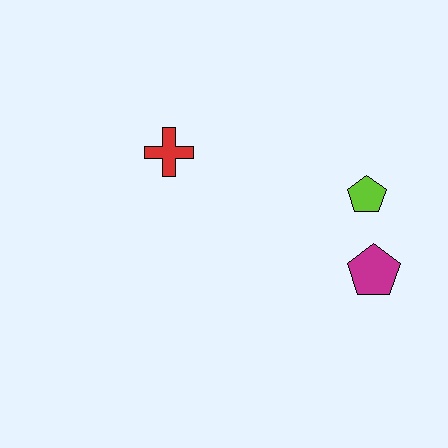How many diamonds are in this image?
There are no diamonds.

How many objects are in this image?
There are 3 objects.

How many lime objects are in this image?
There is 1 lime object.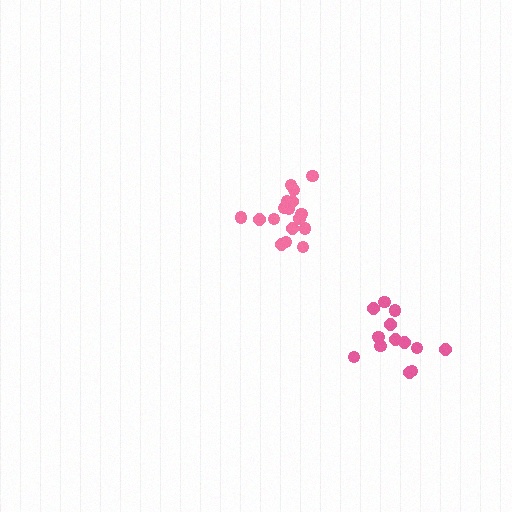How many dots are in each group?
Group 1: 17 dots, Group 2: 13 dots (30 total).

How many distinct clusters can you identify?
There are 2 distinct clusters.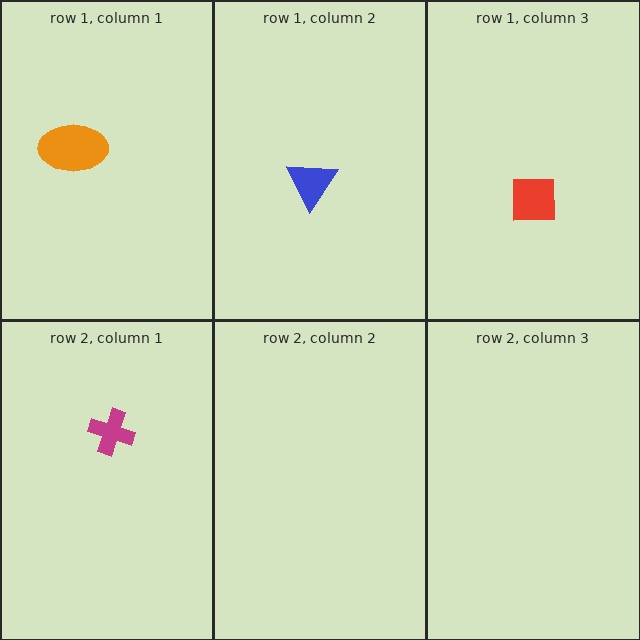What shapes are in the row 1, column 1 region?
The orange ellipse.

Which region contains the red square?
The row 1, column 3 region.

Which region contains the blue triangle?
The row 1, column 2 region.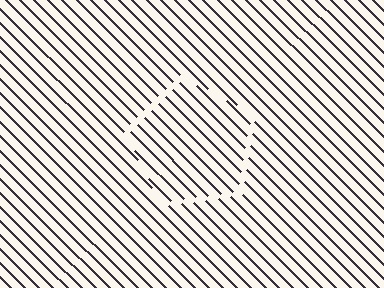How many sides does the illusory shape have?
5 sides — the line-ends trace a pentagon.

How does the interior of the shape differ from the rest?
The interior of the shape contains the same grating, shifted by half a period — the contour is defined by the phase discontinuity where line-ends from the inner and outer gratings abut.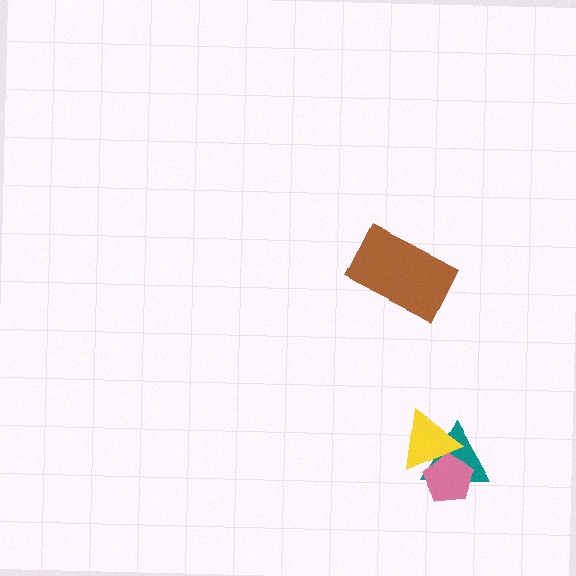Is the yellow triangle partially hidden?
No, no other shape covers it.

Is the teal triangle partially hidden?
Yes, it is partially covered by another shape.